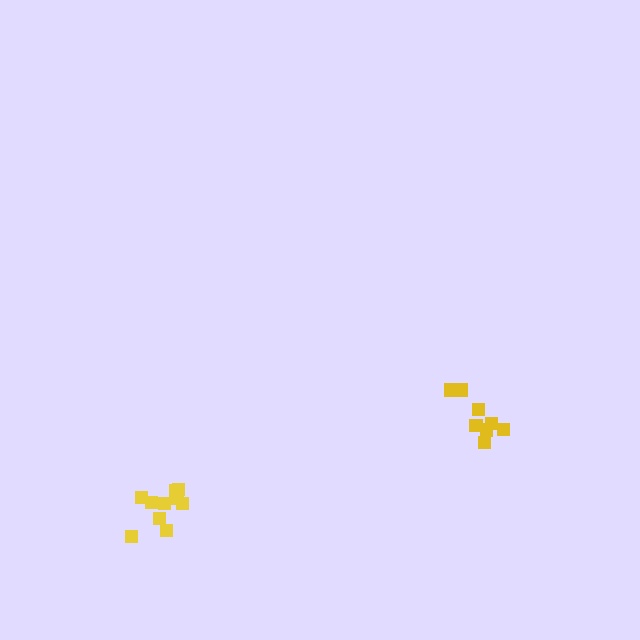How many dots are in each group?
Group 1: 8 dots, Group 2: 10 dots (18 total).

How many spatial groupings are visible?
There are 2 spatial groupings.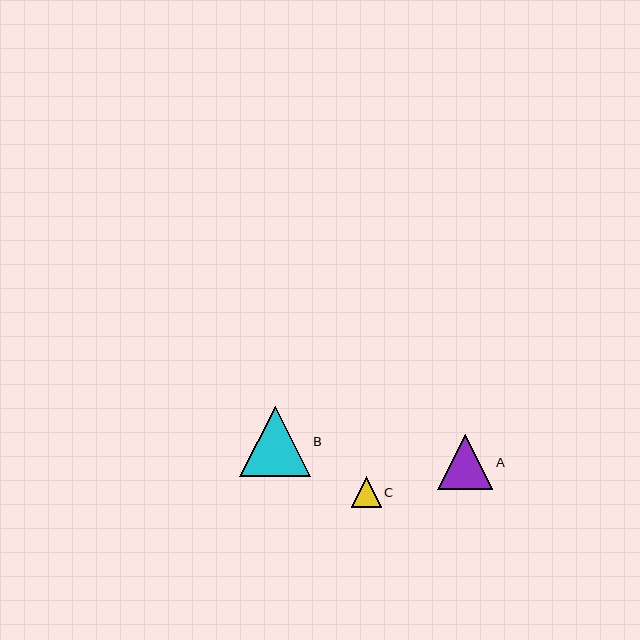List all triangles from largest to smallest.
From largest to smallest: B, A, C.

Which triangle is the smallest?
Triangle C is the smallest with a size of approximately 30 pixels.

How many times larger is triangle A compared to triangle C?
Triangle A is approximately 1.8 times the size of triangle C.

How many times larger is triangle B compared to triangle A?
Triangle B is approximately 1.3 times the size of triangle A.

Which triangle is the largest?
Triangle B is the largest with a size of approximately 71 pixels.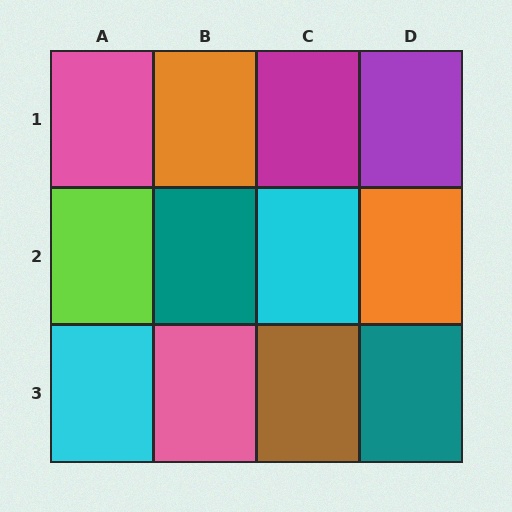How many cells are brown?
1 cell is brown.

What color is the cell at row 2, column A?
Lime.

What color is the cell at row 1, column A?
Pink.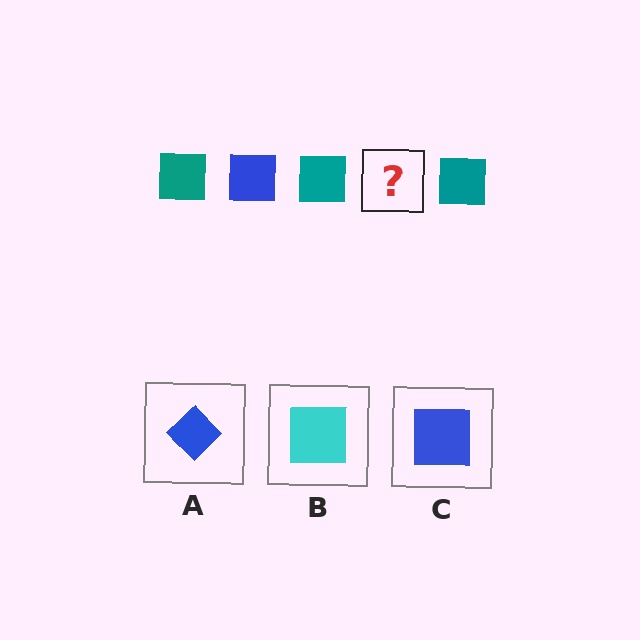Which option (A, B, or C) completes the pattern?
C.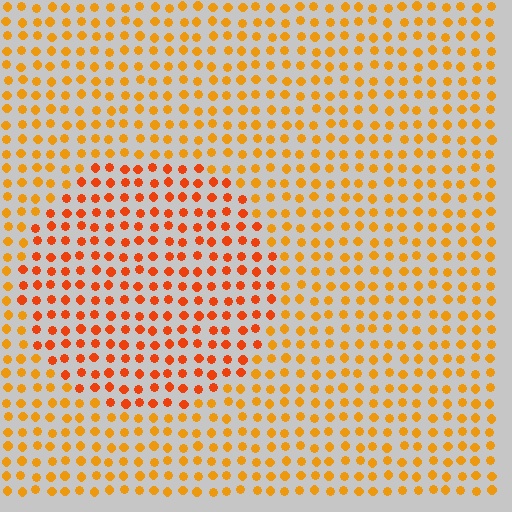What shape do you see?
I see a circle.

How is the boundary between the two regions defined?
The boundary is defined purely by a slight shift in hue (about 24 degrees). Spacing, size, and orientation are identical on both sides.